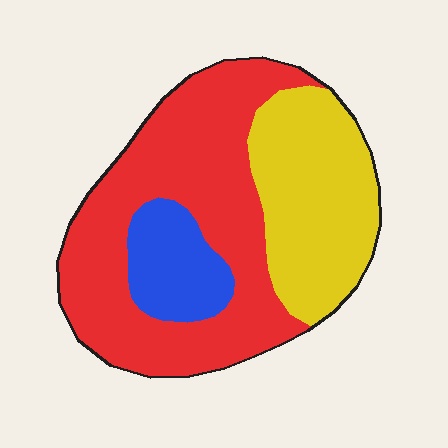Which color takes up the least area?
Blue, at roughly 15%.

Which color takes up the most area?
Red, at roughly 55%.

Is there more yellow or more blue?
Yellow.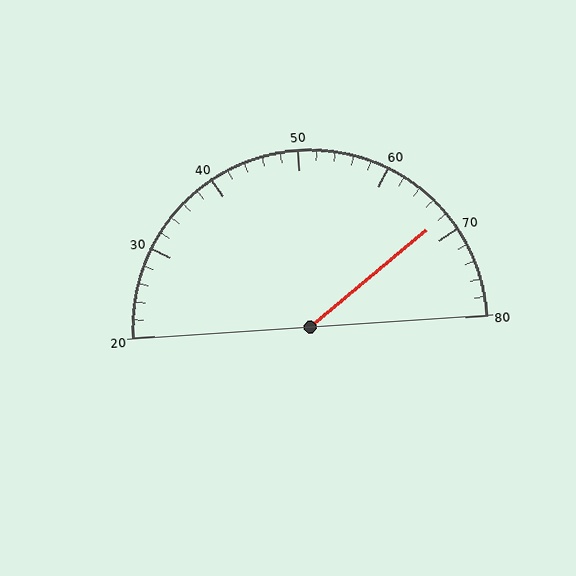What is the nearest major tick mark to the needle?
The nearest major tick mark is 70.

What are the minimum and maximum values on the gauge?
The gauge ranges from 20 to 80.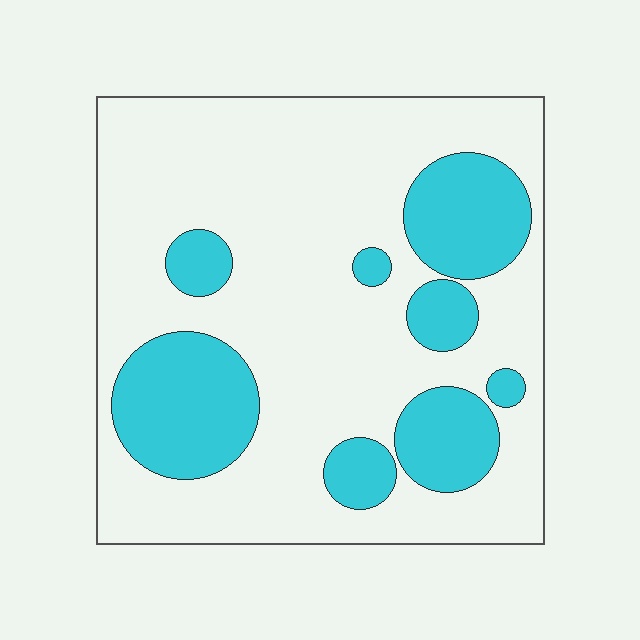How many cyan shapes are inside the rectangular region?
8.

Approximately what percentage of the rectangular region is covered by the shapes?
Approximately 25%.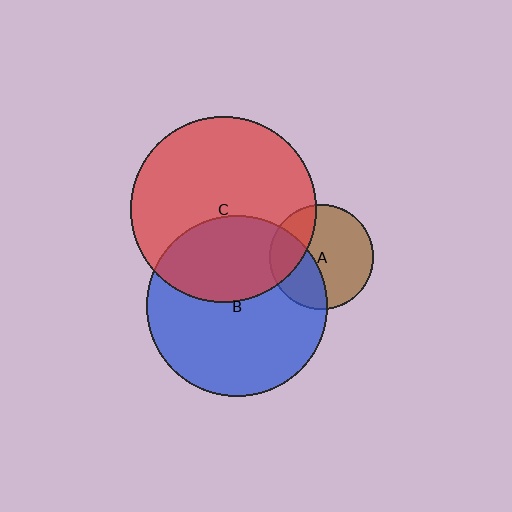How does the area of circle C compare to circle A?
Approximately 3.1 times.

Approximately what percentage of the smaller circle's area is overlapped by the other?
Approximately 35%.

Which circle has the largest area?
Circle C (red).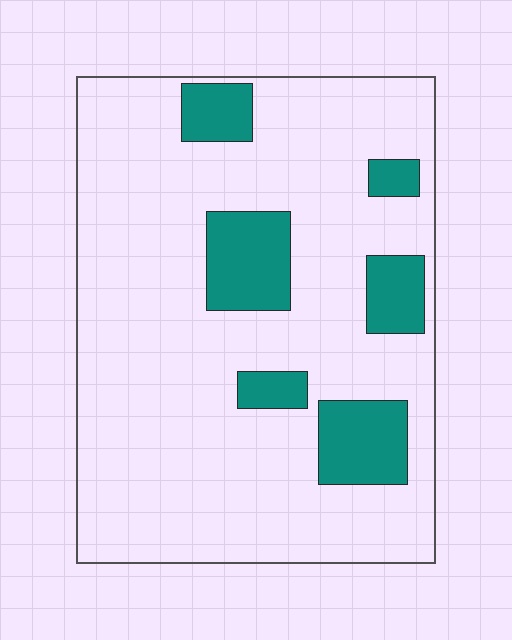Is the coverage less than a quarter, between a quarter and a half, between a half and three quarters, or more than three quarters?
Less than a quarter.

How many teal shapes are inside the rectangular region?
6.